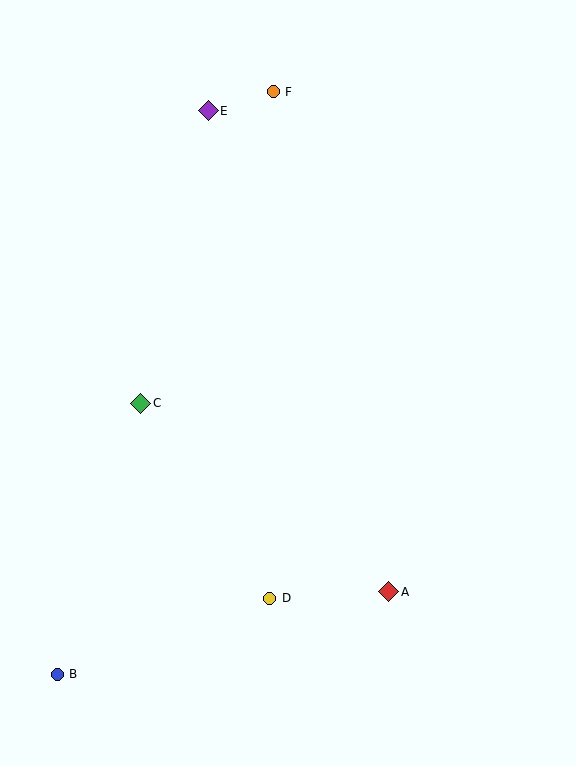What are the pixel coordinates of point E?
Point E is at (208, 111).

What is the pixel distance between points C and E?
The distance between C and E is 300 pixels.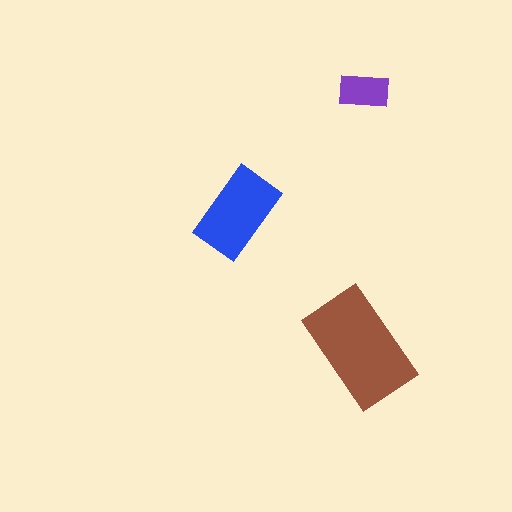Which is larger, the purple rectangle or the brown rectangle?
The brown one.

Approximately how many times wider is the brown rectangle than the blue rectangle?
About 1.5 times wider.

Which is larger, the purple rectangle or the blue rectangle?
The blue one.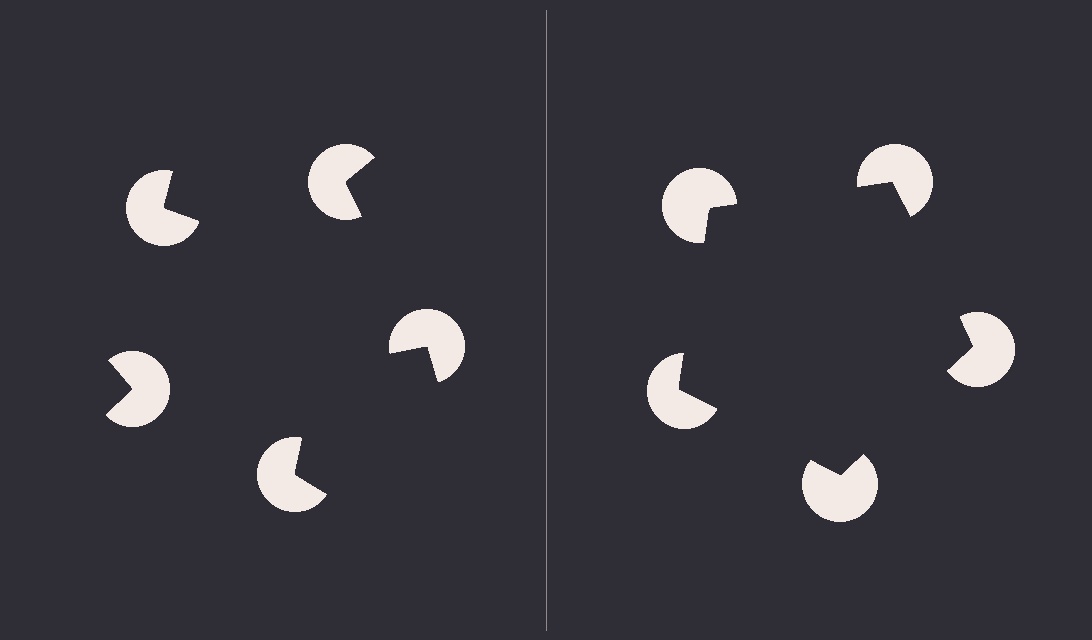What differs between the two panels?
The pac-man discs are positioned identically on both sides; only the wedge orientations differ. On the right they align to a pentagon; on the left they are misaligned.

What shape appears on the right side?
An illusory pentagon.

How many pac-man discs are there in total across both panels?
10 — 5 on each side.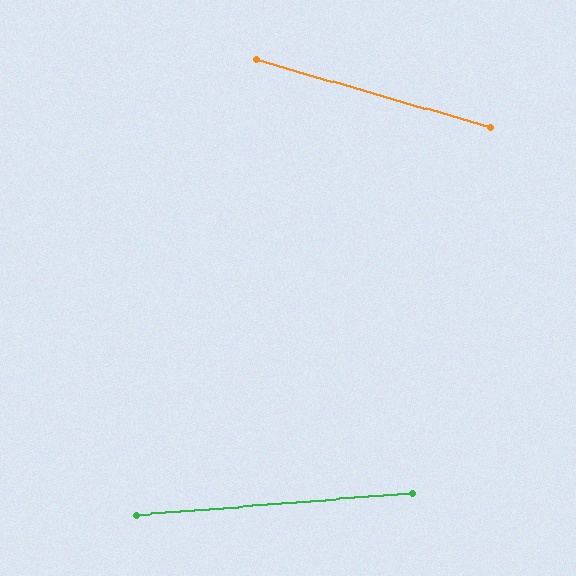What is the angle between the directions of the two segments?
Approximately 21 degrees.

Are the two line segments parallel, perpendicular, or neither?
Neither parallel nor perpendicular — they differ by about 21°.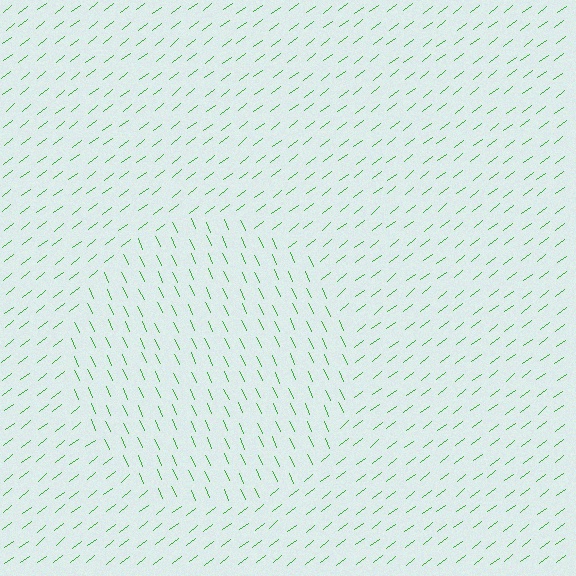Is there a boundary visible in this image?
Yes, there is a texture boundary formed by a change in line orientation.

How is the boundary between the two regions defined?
The boundary is defined purely by a change in line orientation (approximately 77 degrees difference). All lines are the same color and thickness.